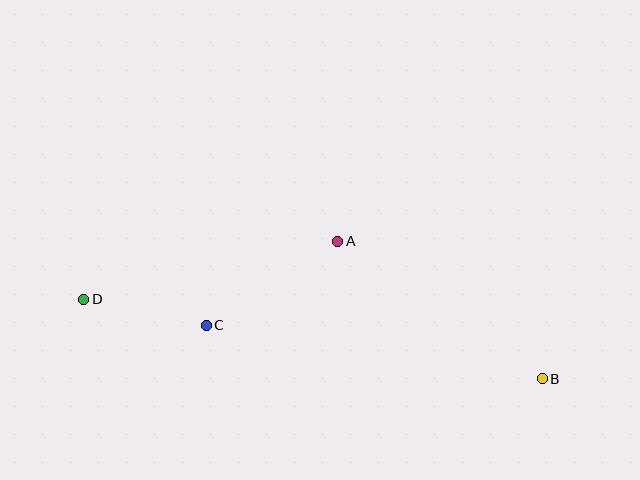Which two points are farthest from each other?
Points B and D are farthest from each other.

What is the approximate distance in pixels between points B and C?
The distance between B and C is approximately 340 pixels.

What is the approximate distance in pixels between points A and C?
The distance between A and C is approximately 156 pixels.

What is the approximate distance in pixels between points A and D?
The distance between A and D is approximately 261 pixels.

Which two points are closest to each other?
Points C and D are closest to each other.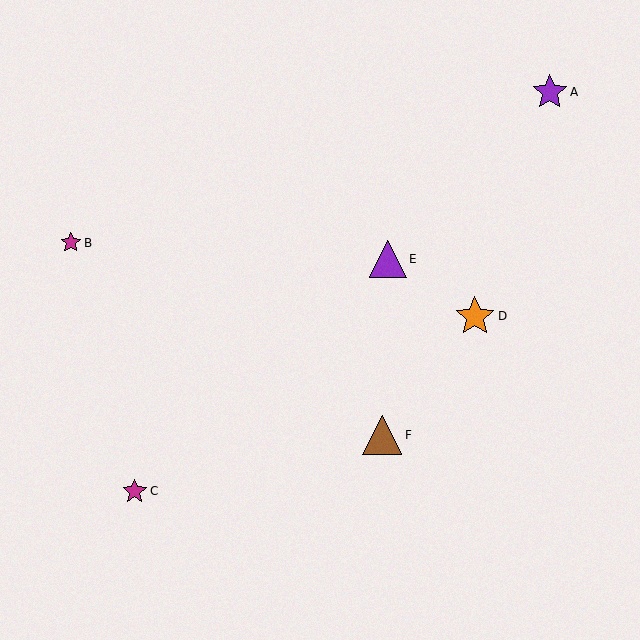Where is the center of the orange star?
The center of the orange star is at (475, 316).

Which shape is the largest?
The orange star (labeled D) is the largest.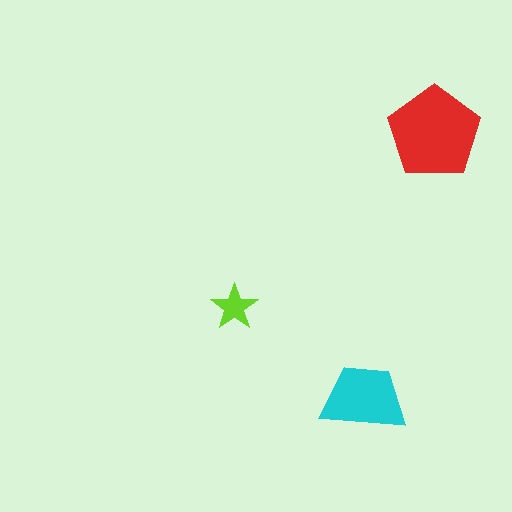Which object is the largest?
The red pentagon.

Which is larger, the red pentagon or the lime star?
The red pentagon.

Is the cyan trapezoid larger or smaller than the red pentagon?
Smaller.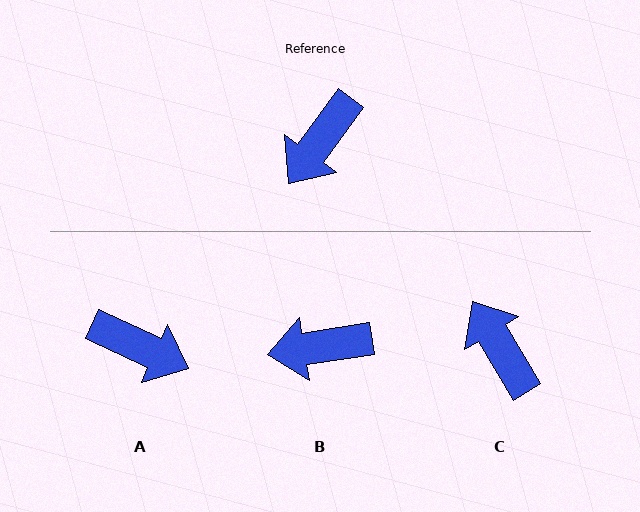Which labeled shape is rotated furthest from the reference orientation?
C, about 113 degrees away.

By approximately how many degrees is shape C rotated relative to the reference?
Approximately 113 degrees clockwise.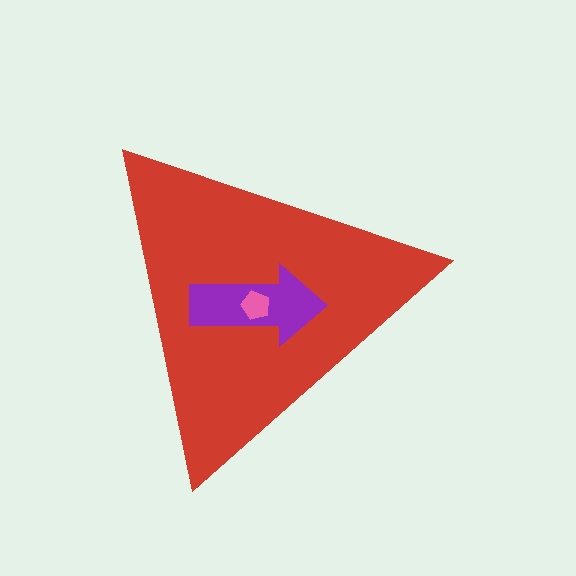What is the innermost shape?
The pink pentagon.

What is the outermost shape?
The red triangle.